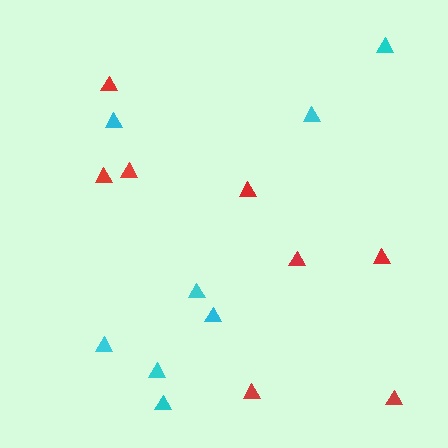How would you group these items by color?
There are 2 groups: one group of red triangles (8) and one group of cyan triangles (8).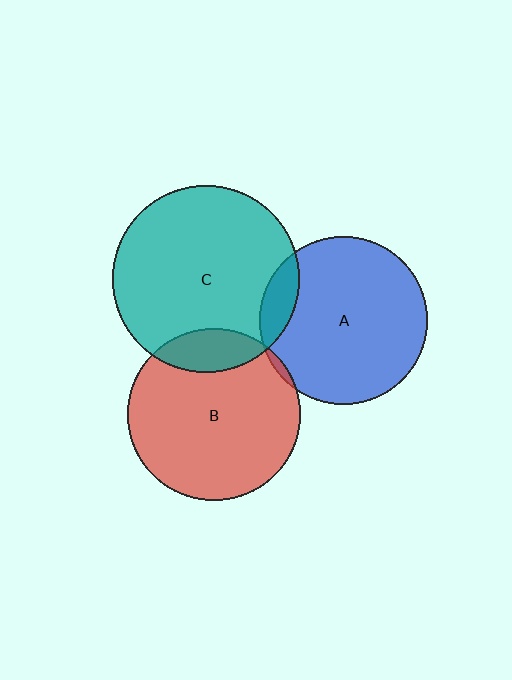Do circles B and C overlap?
Yes.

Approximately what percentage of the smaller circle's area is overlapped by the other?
Approximately 15%.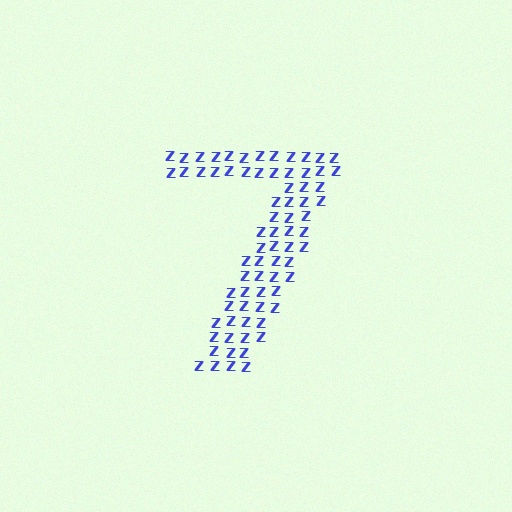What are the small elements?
The small elements are letter Z's.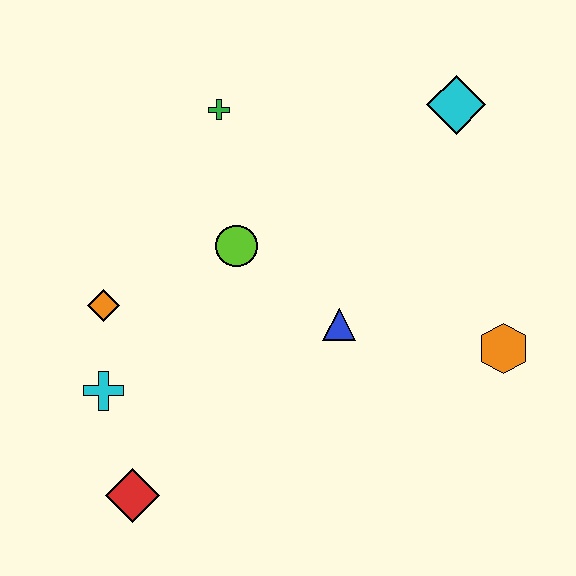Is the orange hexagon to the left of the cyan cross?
No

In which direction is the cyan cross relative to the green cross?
The cyan cross is below the green cross.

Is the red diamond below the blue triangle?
Yes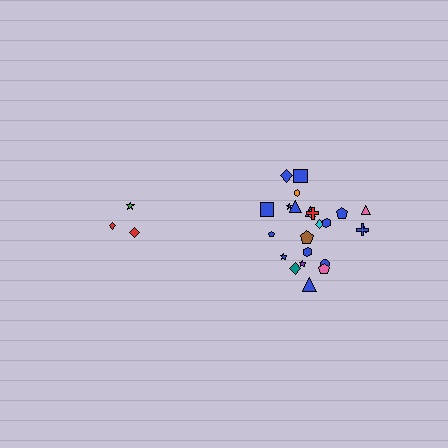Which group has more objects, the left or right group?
The right group.